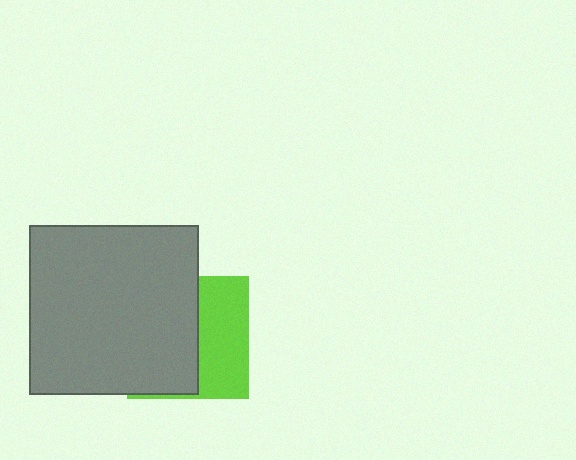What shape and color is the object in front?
The object in front is a gray square.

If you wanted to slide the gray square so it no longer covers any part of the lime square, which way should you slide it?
Slide it left — that is the most direct way to separate the two shapes.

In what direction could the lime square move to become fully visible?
The lime square could move right. That would shift it out from behind the gray square entirely.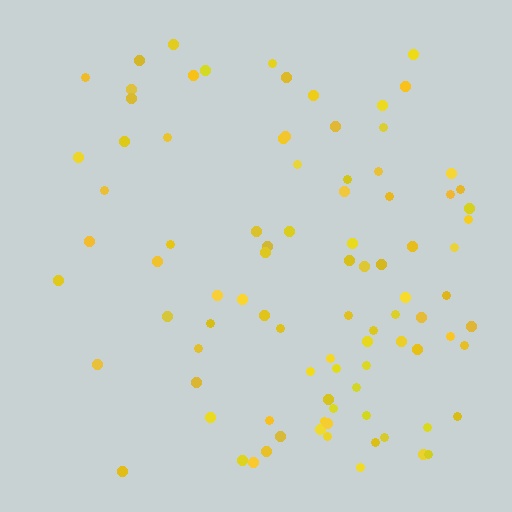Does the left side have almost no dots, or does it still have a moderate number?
Still a moderate number, just noticeably fewer than the right.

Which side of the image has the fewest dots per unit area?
The left.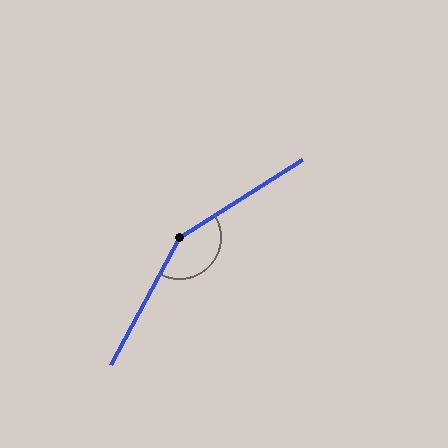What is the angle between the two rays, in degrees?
Approximately 151 degrees.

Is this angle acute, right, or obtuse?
It is obtuse.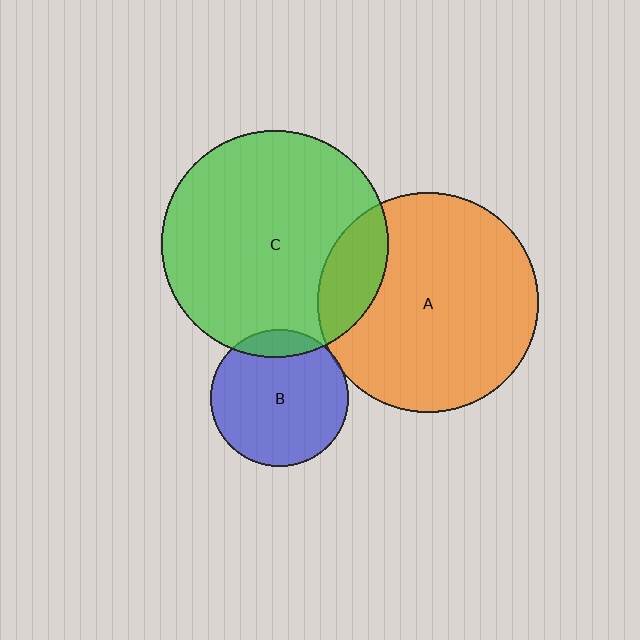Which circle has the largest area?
Circle C (green).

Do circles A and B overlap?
Yes.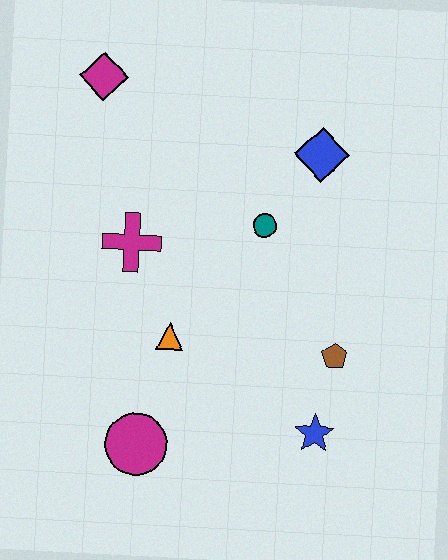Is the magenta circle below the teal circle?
Yes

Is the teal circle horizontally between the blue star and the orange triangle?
Yes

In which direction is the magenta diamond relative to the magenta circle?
The magenta diamond is above the magenta circle.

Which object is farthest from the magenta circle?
The magenta diamond is farthest from the magenta circle.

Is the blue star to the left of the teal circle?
No